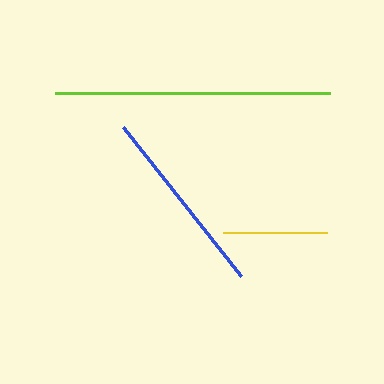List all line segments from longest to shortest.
From longest to shortest: lime, blue, yellow.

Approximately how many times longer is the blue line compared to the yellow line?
The blue line is approximately 1.8 times the length of the yellow line.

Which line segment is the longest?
The lime line is the longest at approximately 275 pixels.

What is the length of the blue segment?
The blue segment is approximately 190 pixels long.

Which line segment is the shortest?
The yellow line is the shortest at approximately 104 pixels.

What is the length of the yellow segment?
The yellow segment is approximately 104 pixels long.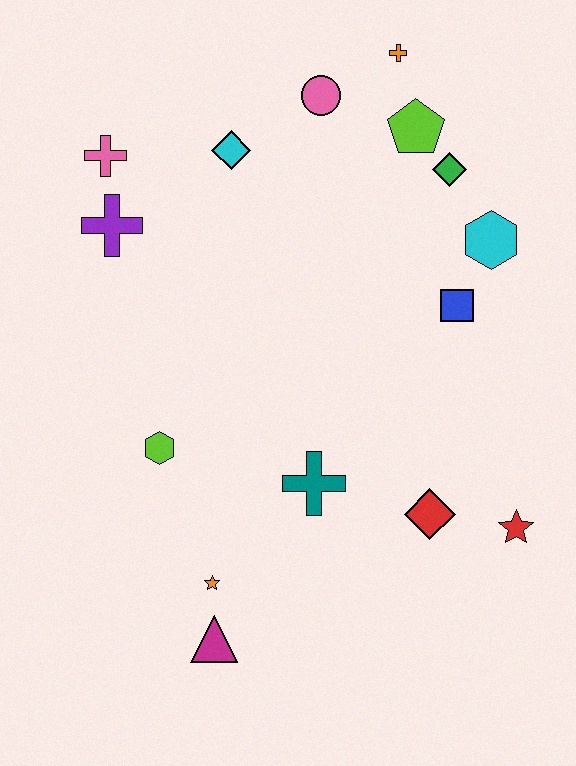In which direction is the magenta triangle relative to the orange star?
The magenta triangle is below the orange star.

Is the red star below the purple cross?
Yes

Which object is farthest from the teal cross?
The orange cross is farthest from the teal cross.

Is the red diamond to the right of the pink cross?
Yes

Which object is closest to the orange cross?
The lime pentagon is closest to the orange cross.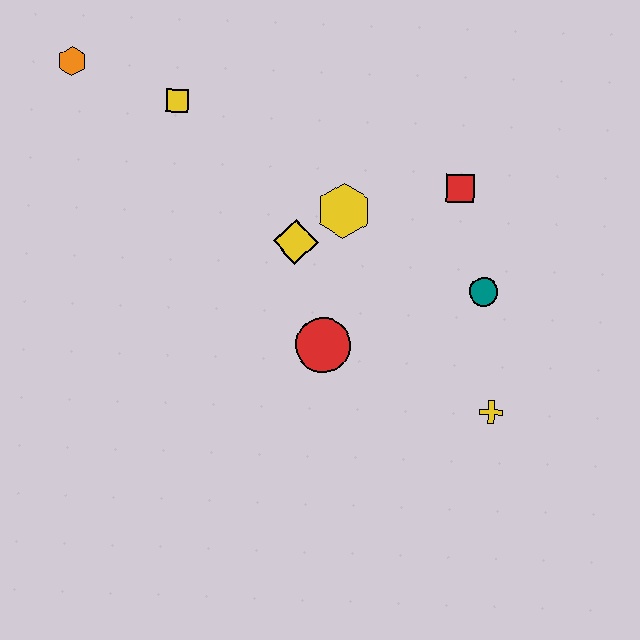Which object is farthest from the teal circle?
The orange hexagon is farthest from the teal circle.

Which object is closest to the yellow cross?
The teal circle is closest to the yellow cross.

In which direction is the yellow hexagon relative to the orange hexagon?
The yellow hexagon is to the right of the orange hexagon.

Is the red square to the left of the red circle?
No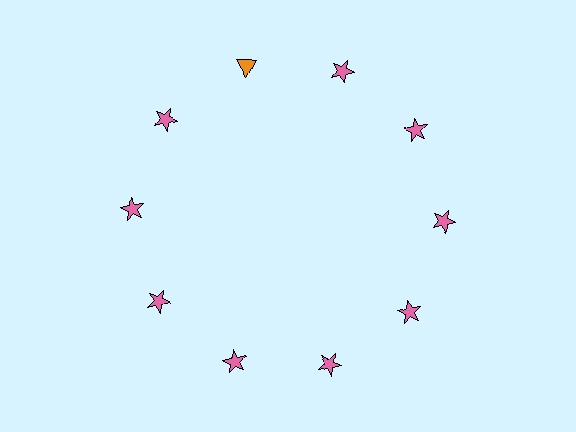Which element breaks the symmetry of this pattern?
The orange triangle at roughly the 11 o'clock position breaks the symmetry. All other shapes are pink stars.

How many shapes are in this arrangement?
There are 10 shapes arranged in a ring pattern.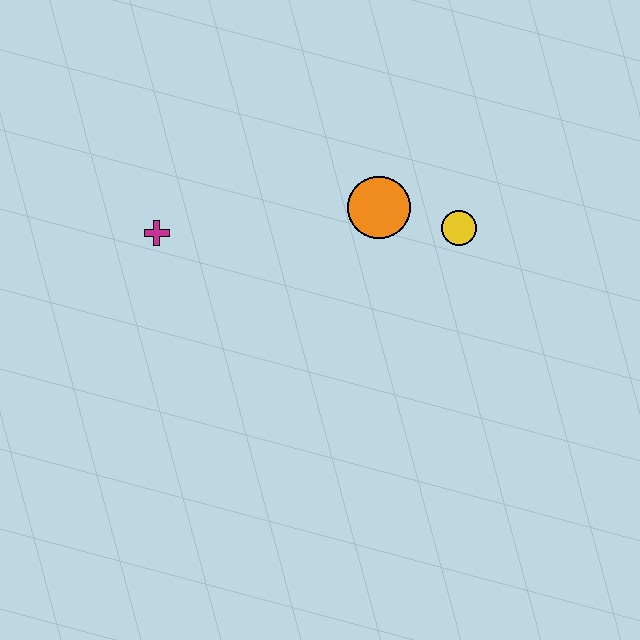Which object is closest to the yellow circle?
The orange circle is closest to the yellow circle.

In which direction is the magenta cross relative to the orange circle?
The magenta cross is to the left of the orange circle.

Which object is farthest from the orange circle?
The magenta cross is farthest from the orange circle.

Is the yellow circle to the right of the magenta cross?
Yes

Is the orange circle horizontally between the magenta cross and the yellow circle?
Yes